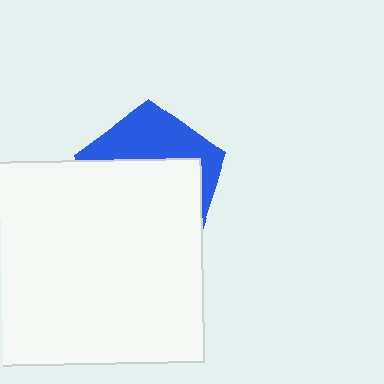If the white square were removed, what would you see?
You would see the complete blue pentagon.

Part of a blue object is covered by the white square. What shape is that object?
It is a pentagon.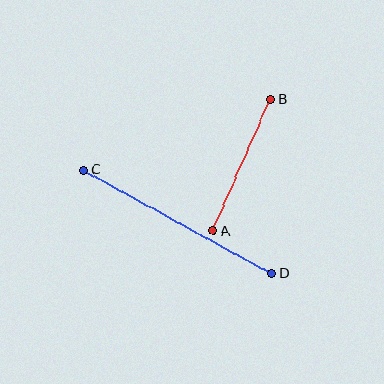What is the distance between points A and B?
The distance is approximately 144 pixels.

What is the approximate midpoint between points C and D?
The midpoint is at approximately (178, 222) pixels.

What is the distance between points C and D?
The distance is approximately 214 pixels.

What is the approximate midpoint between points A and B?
The midpoint is at approximately (242, 165) pixels.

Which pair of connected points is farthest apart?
Points C and D are farthest apart.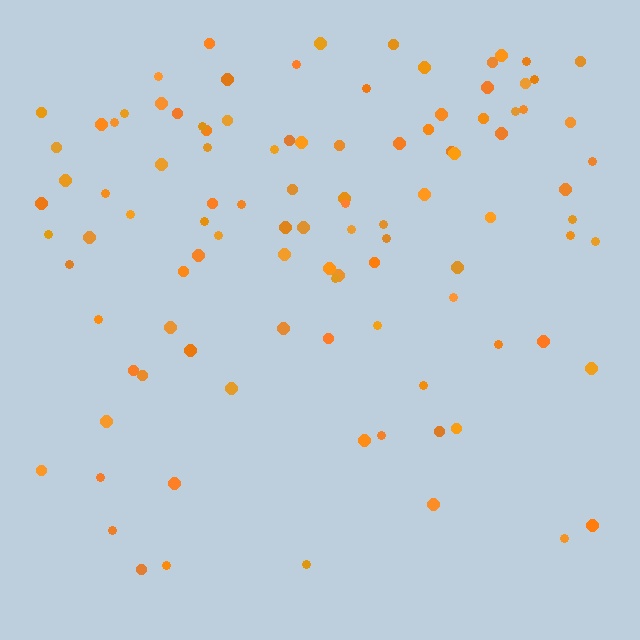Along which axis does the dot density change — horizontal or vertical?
Vertical.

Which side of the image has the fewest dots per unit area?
The bottom.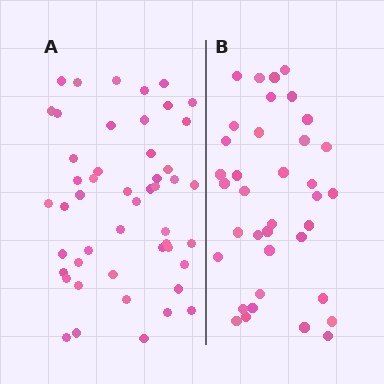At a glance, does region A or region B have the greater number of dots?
Region A (the left region) has more dots.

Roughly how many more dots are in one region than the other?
Region A has roughly 12 or so more dots than region B.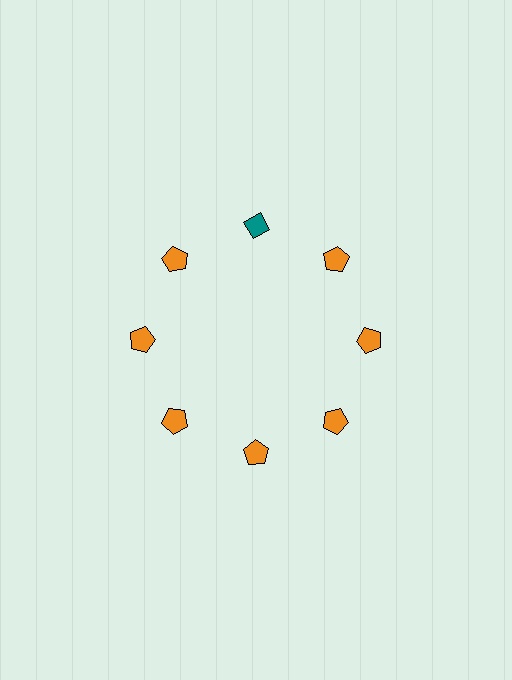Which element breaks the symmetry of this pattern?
The teal diamond at roughly the 12 o'clock position breaks the symmetry. All other shapes are orange pentagons.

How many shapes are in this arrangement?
There are 8 shapes arranged in a ring pattern.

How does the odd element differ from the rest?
It differs in both color (teal instead of orange) and shape (diamond instead of pentagon).